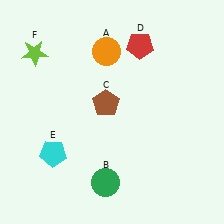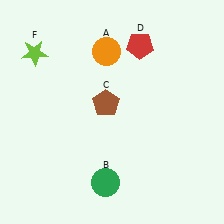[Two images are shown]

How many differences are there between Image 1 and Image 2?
There is 1 difference between the two images.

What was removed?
The cyan pentagon (E) was removed in Image 2.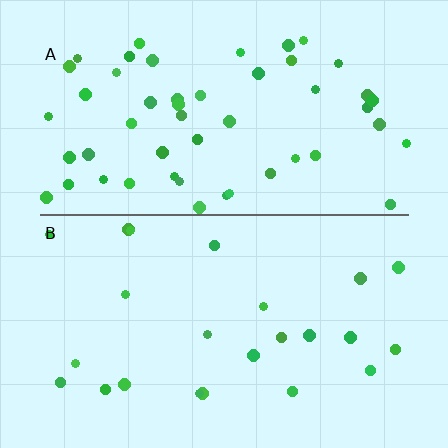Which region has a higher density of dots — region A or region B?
A (the top).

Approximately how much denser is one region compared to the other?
Approximately 2.2× — region A over region B.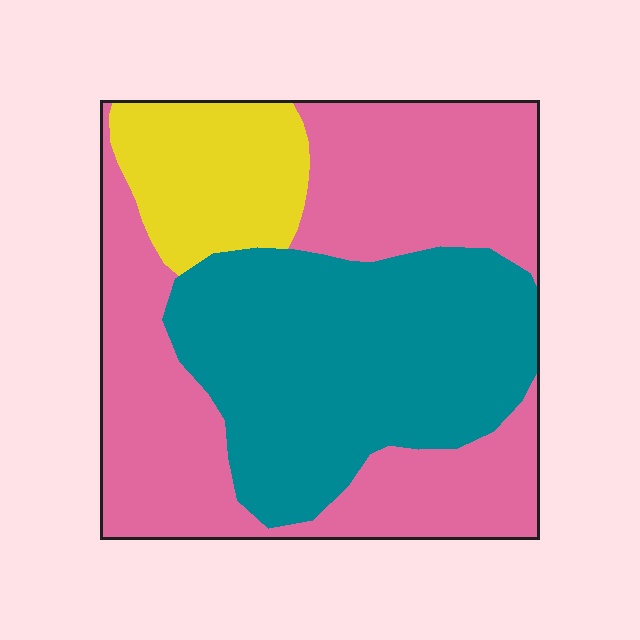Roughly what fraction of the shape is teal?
Teal covers roughly 40% of the shape.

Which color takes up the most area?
Pink, at roughly 50%.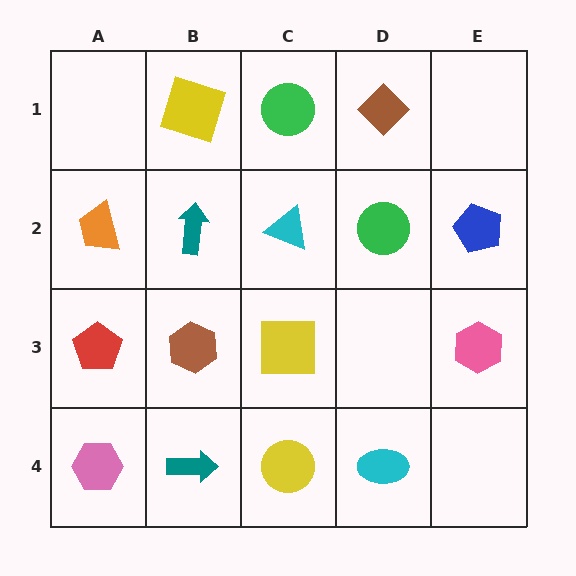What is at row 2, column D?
A green circle.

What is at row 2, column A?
An orange trapezoid.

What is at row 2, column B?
A teal arrow.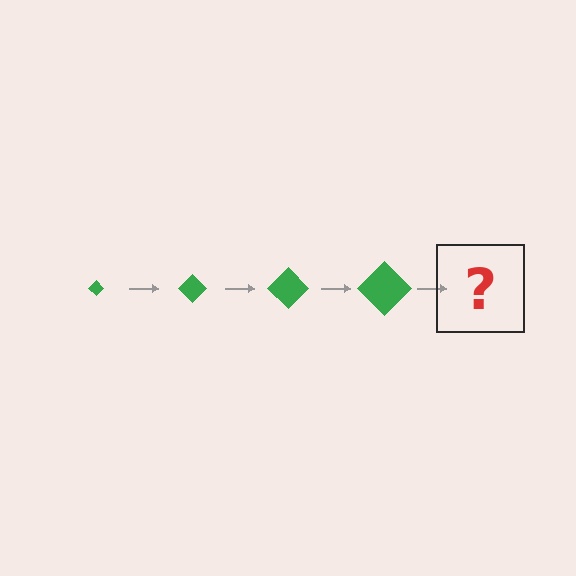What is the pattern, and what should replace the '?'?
The pattern is that the diamond gets progressively larger each step. The '?' should be a green diamond, larger than the previous one.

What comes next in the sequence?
The next element should be a green diamond, larger than the previous one.